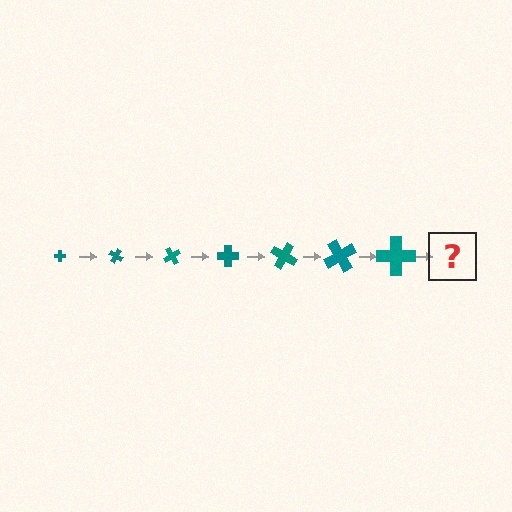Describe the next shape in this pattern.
It should be a cross, larger than the previous one and rotated 210 degrees from the start.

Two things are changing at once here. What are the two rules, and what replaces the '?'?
The two rules are that the cross grows larger each step and it rotates 30 degrees each step. The '?' should be a cross, larger than the previous one and rotated 210 degrees from the start.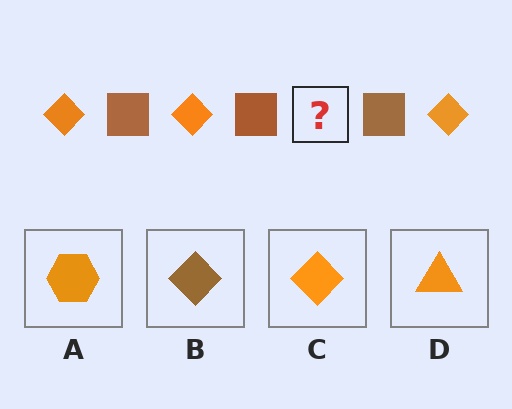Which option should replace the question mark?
Option C.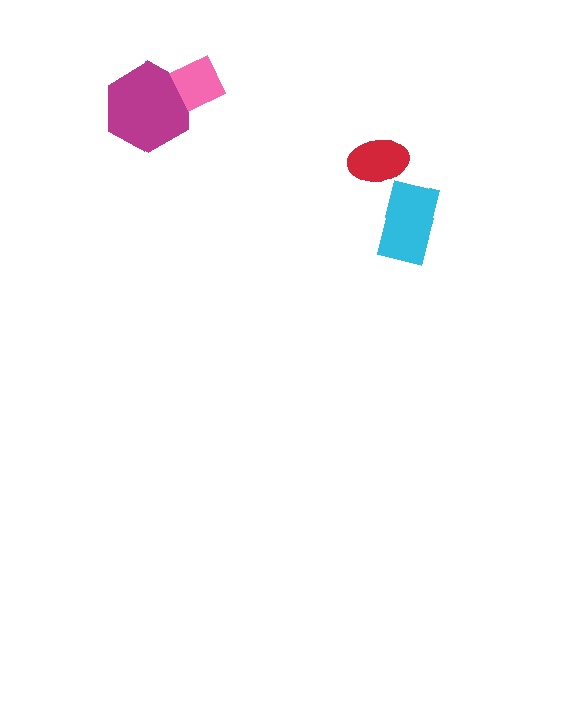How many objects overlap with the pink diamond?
1 object overlaps with the pink diamond.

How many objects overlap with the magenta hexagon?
1 object overlaps with the magenta hexagon.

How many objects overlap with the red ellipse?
0 objects overlap with the red ellipse.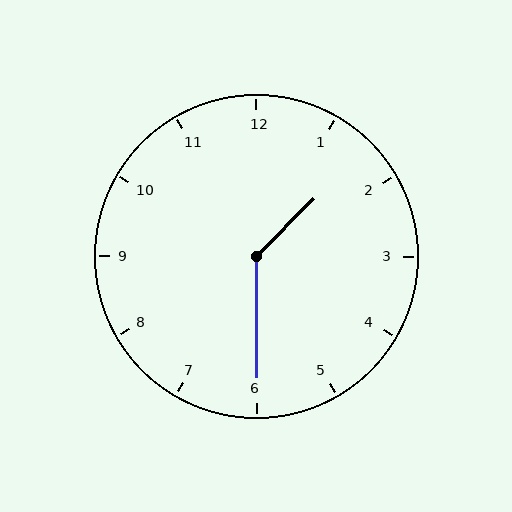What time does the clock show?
1:30.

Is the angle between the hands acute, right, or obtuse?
It is obtuse.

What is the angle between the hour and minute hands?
Approximately 135 degrees.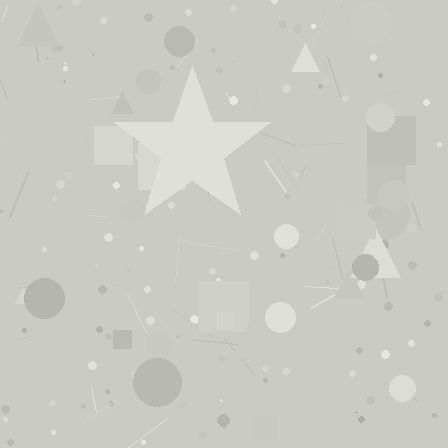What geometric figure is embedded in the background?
A star is embedded in the background.